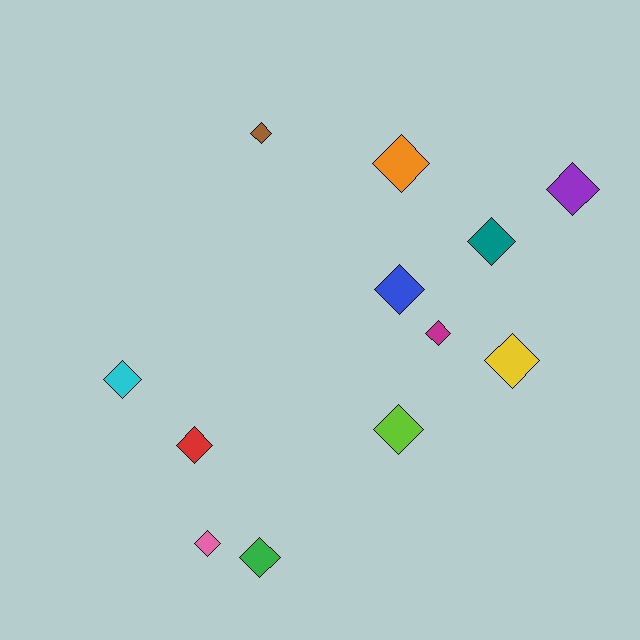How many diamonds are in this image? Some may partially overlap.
There are 12 diamonds.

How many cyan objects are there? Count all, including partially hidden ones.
There is 1 cyan object.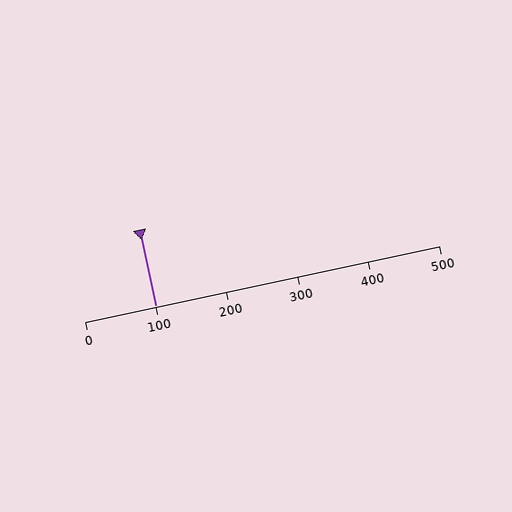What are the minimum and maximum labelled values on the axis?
The axis runs from 0 to 500.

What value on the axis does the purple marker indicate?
The marker indicates approximately 100.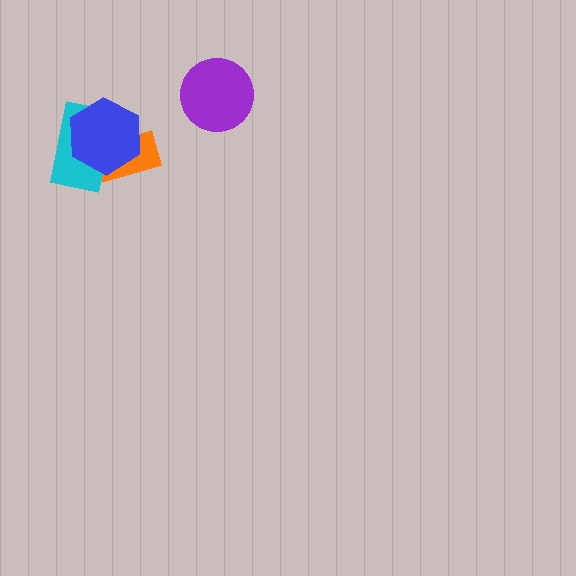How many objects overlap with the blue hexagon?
2 objects overlap with the blue hexagon.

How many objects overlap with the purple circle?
0 objects overlap with the purple circle.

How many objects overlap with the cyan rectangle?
2 objects overlap with the cyan rectangle.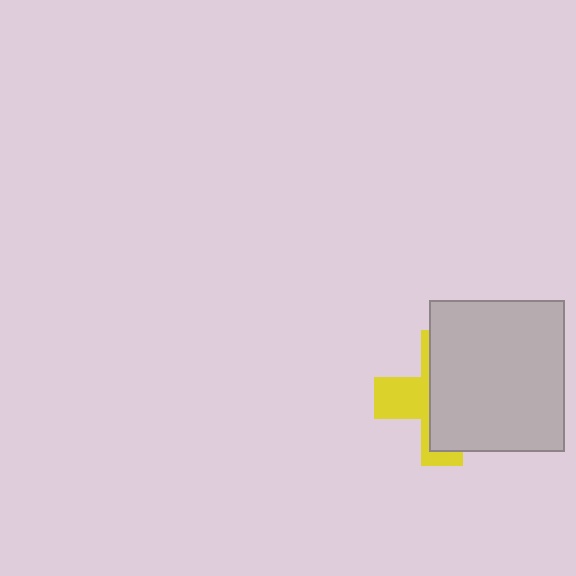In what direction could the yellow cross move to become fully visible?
The yellow cross could move left. That would shift it out from behind the light gray rectangle entirely.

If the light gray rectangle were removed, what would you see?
You would see the complete yellow cross.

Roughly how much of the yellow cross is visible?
A small part of it is visible (roughly 37%).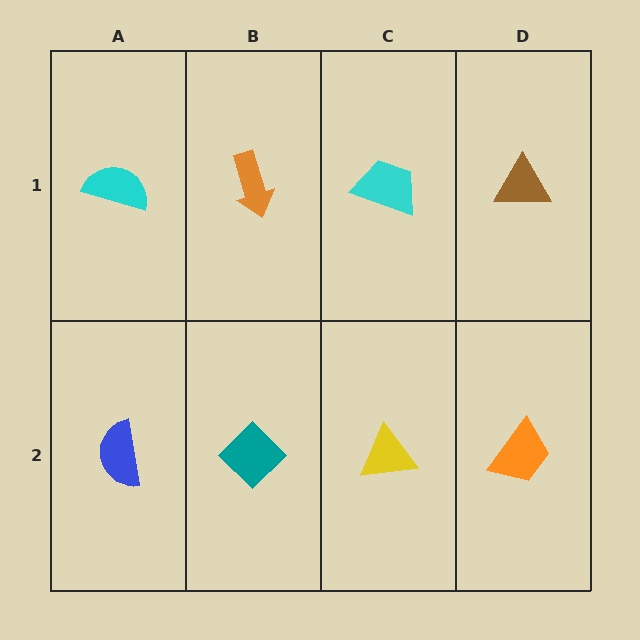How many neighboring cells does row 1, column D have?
2.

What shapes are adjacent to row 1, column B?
A teal diamond (row 2, column B), a cyan semicircle (row 1, column A), a cyan trapezoid (row 1, column C).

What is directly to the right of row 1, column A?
An orange arrow.